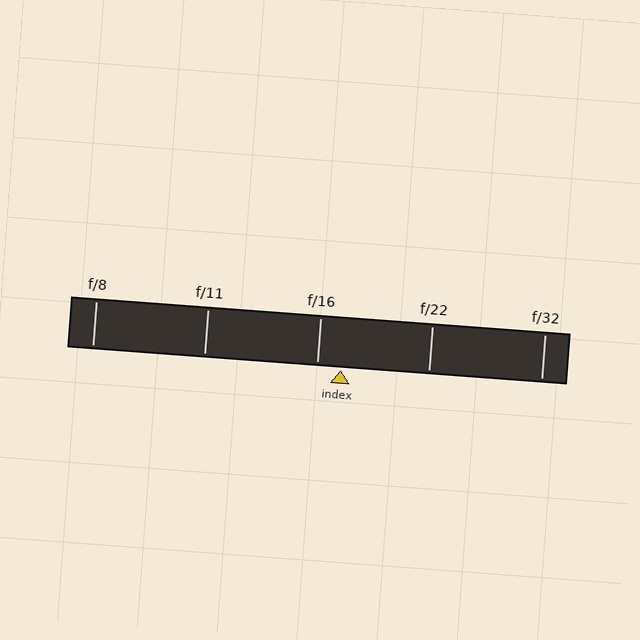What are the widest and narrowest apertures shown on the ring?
The widest aperture shown is f/8 and the narrowest is f/32.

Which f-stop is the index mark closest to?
The index mark is closest to f/16.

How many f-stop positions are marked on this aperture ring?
There are 5 f-stop positions marked.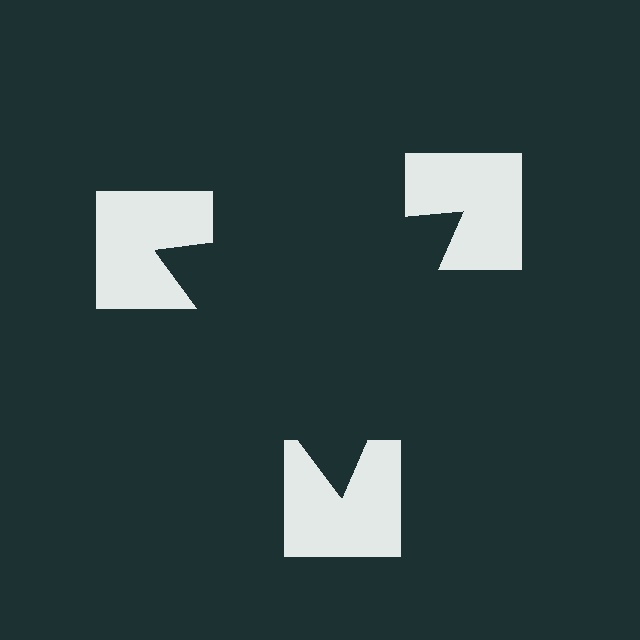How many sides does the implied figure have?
3 sides.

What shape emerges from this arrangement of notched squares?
An illusory triangle — its edges are inferred from the aligned wedge cuts in the notched squares, not physically drawn.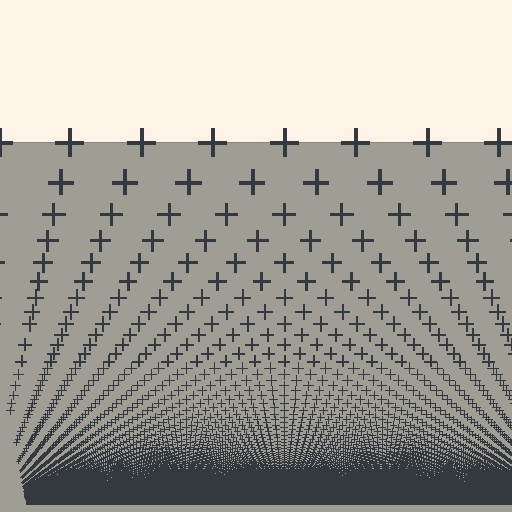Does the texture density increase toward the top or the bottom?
Density increases toward the bottom.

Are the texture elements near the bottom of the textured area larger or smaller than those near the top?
Smaller. The gradient is inverted — elements near the bottom are smaller and denser.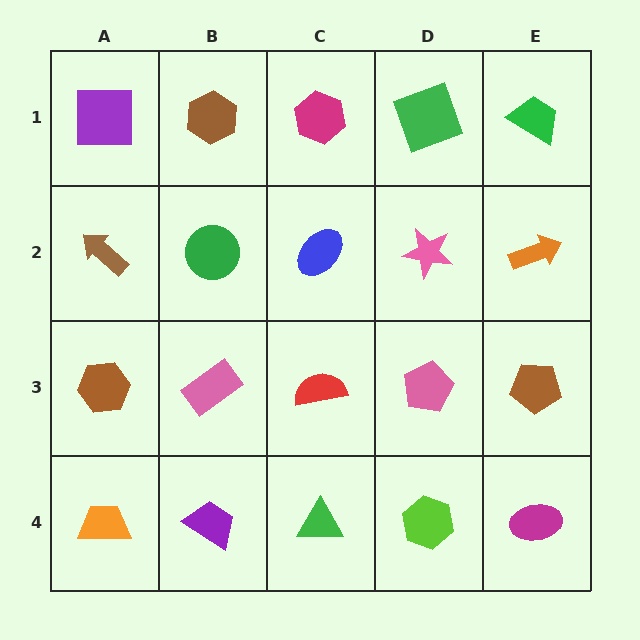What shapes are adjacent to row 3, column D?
A pink star (row 2, column D), a lime hexagon (row 4, column D), a red semicircle (row 3, column C), a brown pentagon (row 3, column E).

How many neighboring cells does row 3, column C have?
4.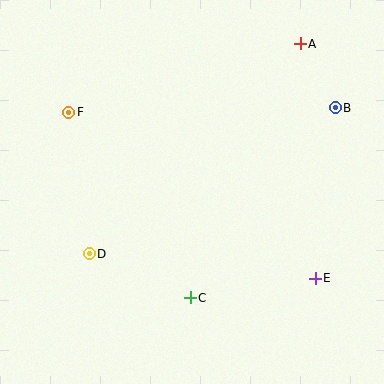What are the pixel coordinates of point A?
Point A is at (300, 44).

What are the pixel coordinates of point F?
Point F is at (69, 112).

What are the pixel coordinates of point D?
Point D is at (89, 254).